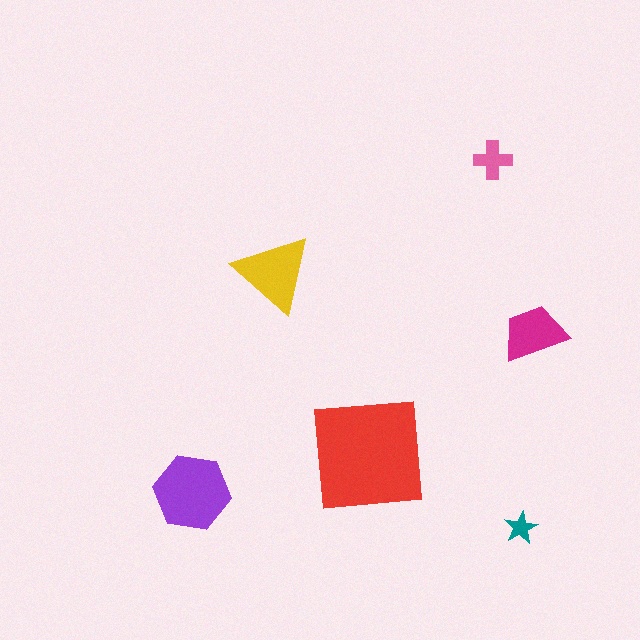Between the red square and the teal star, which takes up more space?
The red square.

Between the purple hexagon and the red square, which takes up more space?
The red square.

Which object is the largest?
The red square.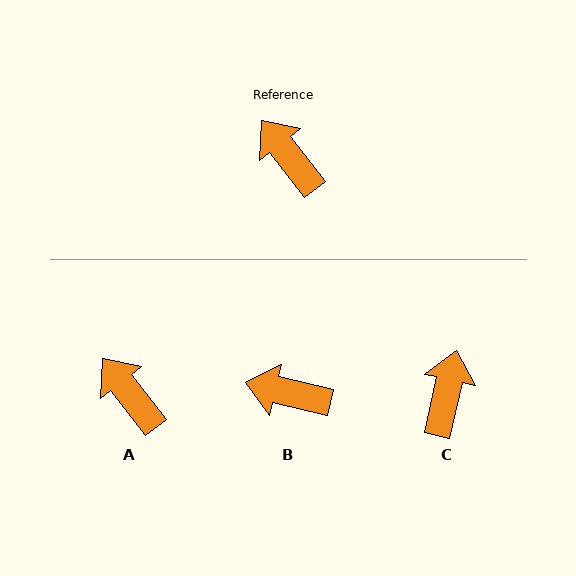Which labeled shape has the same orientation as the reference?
A.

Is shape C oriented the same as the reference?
No, it is off by about 51 degrees.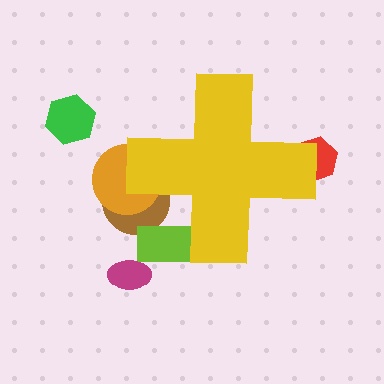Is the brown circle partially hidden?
Yes, the brown circle is partially hidden behind the yellow cross.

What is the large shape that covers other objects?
A yellow cross.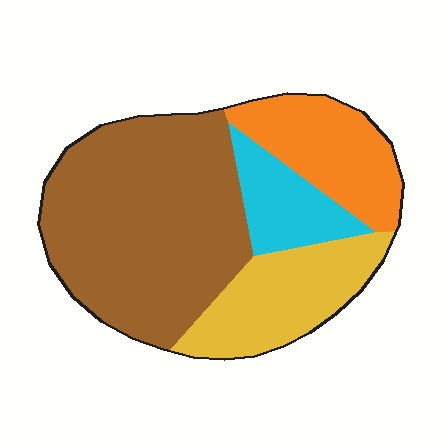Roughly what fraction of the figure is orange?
Orange covers around 20% of the figure.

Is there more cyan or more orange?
Orange.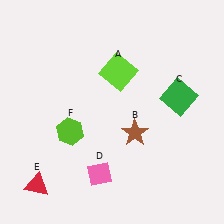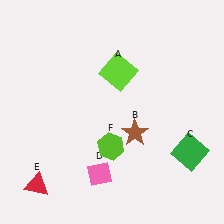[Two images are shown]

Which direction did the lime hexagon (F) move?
The lime hexagon (F) moved right.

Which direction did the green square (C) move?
The green square (C) moved down.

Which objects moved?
The objects that moved are: the green square (C), the lime hexagon (F).